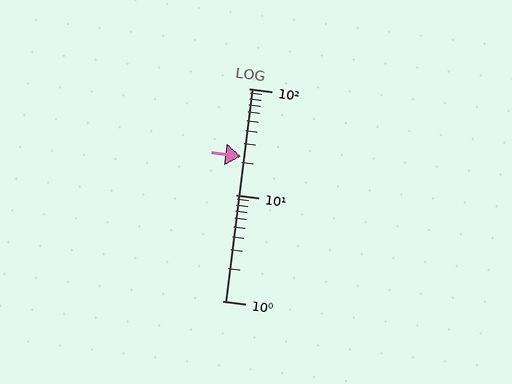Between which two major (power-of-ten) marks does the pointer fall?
The pointer is between 10 and 100.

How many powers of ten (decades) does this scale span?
The scale spans 2 decades, from 1 to 100.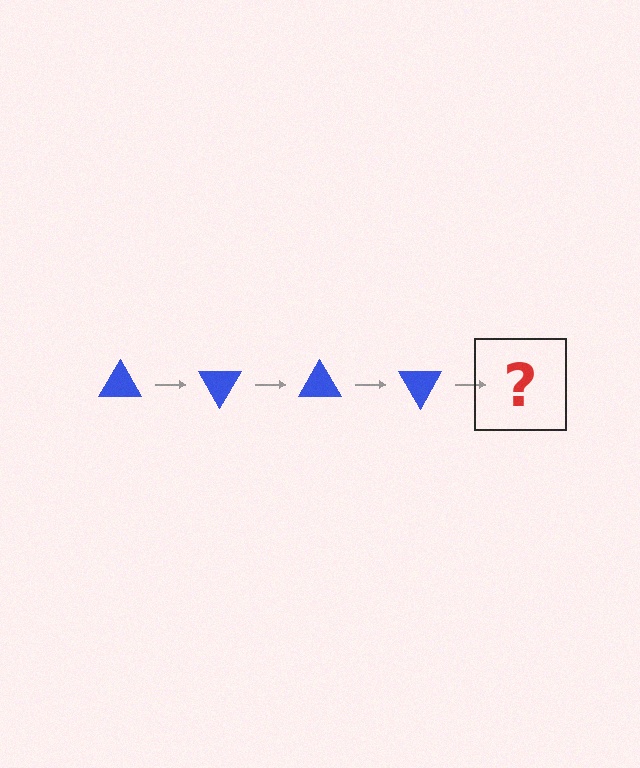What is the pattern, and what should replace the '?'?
The pattern is that the triangle rotates 60 degrees each step. The '?' should be a blue triangle rotated 240 degrees.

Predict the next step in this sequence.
The next step is a blue triangle rotated 240 degrees.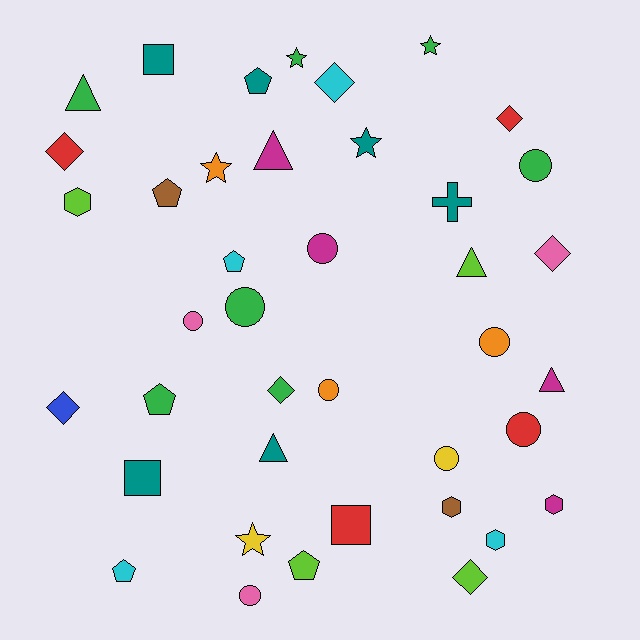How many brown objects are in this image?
There are 2 brown objects.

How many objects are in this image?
There are 40 objects.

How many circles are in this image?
There are 9 circles.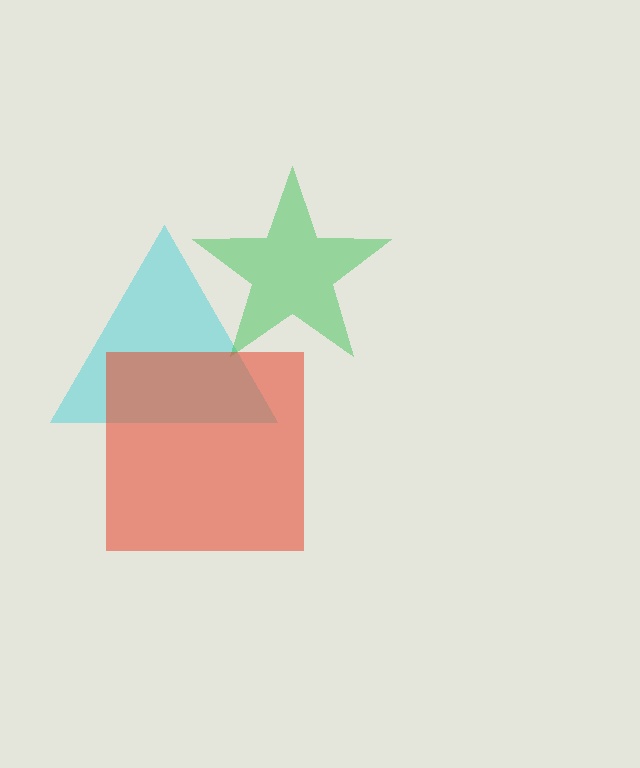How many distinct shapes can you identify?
There are 3 distinct shapes: a cyan triangle, a green star, a red square.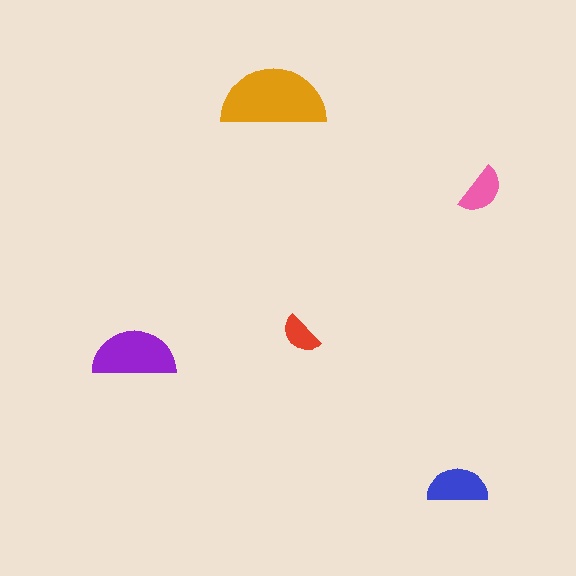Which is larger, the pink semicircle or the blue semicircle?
The blue one.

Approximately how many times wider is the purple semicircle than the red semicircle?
About 2 times wider.